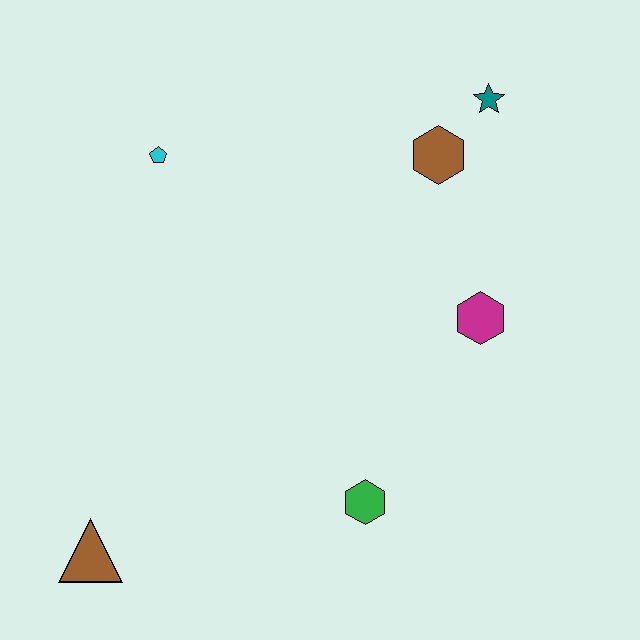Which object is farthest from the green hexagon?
The teal star is farthest from the green hexagon.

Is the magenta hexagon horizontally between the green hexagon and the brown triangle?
No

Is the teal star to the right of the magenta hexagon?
Yes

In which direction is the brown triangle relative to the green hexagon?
The brown triangle is to the left of the green hexagon.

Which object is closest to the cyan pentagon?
The brown hexagon is closest to the cyan pentagon.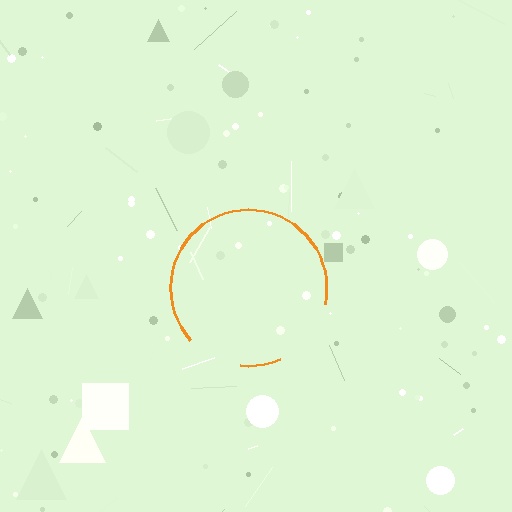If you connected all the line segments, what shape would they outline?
They would outline a circle.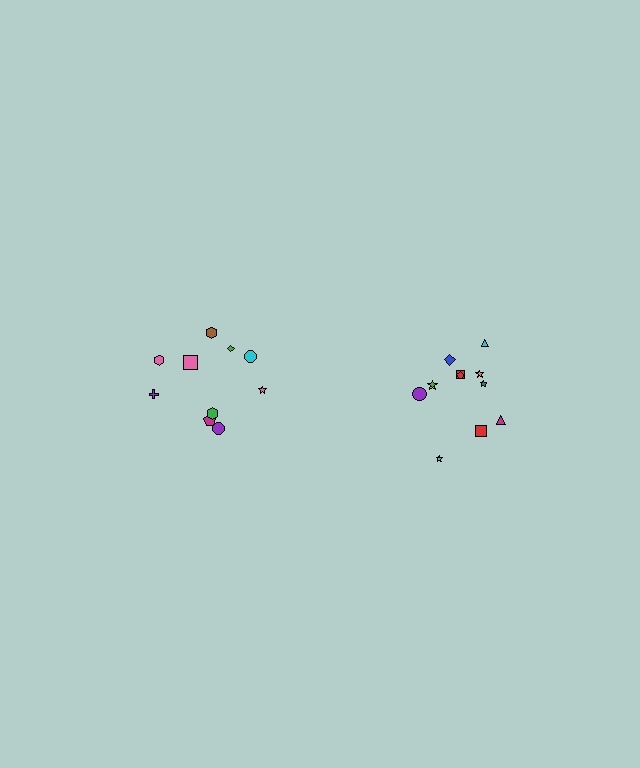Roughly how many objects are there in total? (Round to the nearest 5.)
Roughly 20 objects in total.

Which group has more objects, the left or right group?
The right group.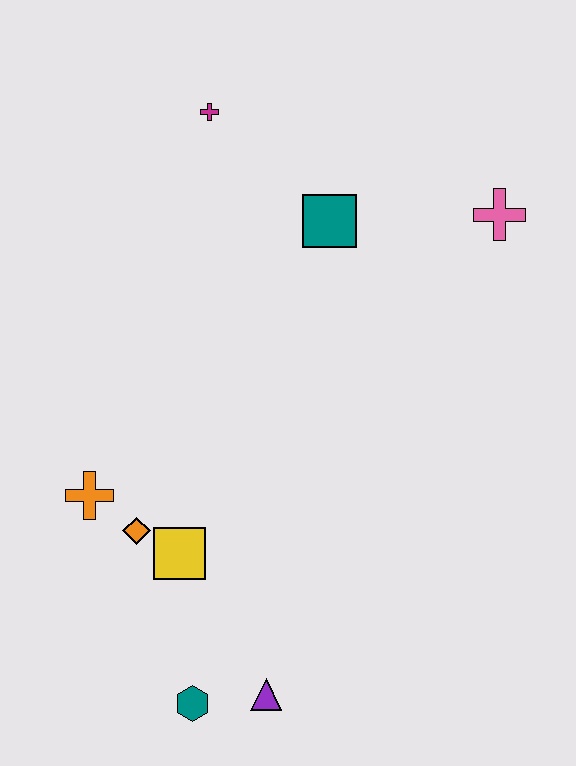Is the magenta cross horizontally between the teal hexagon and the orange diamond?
No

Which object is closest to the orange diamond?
The yellow square is closest to the orange diamond.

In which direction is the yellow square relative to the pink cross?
The yellow square is below the pink cross.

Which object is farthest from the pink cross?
The teal hexagon is farthest from the pink cross.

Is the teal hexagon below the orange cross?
Yes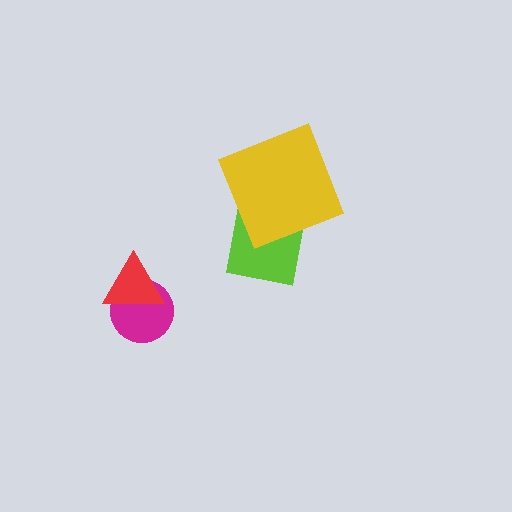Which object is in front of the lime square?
The yellow square is in front of the lime square.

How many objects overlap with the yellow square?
1 object overlaps with the yellow square.